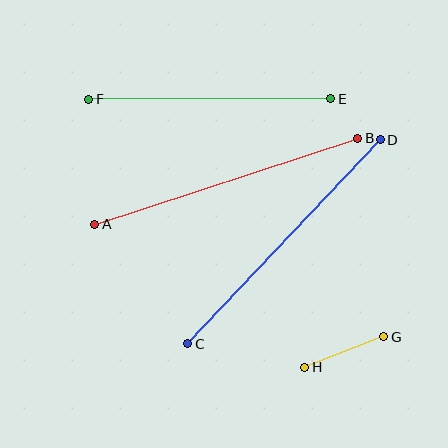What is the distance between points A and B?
The distance is approximately 277 pixels.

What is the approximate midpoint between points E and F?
The midpoint is at approximately (210, 99) pixels.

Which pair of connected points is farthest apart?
Points C and D are farthest apart.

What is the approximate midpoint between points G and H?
The midpoint is at approximately (344, 352) pixels.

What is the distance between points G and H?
The distance is approximately 84 pixels.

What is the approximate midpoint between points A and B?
The midpoint is at approximately (226, 181) pixels.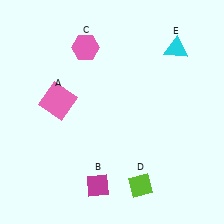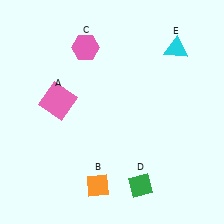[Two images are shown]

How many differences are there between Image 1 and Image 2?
There are 2 differences between the two images.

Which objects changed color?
B changed from magenta to orange. D changed from lime to green.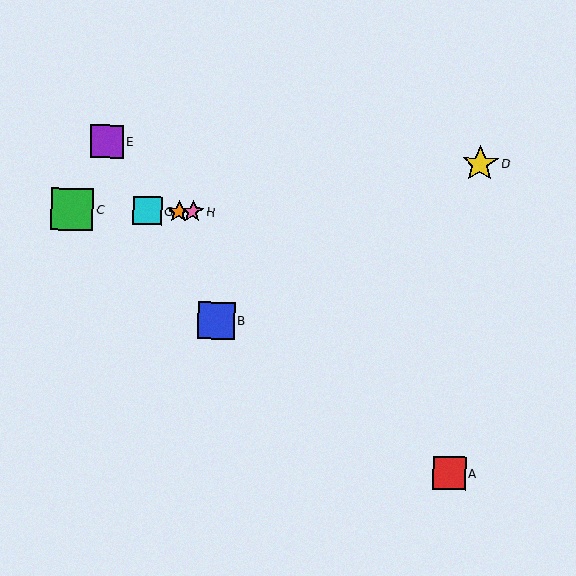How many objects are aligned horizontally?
4 objects (C, F, G, H) are aligned horizontally.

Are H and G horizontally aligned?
Yes, both are at y≈212.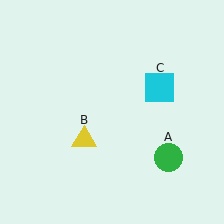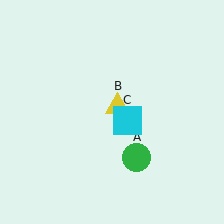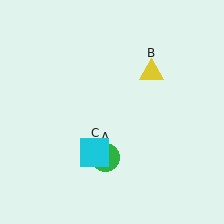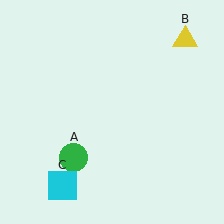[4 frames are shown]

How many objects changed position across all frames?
3 objects changed position: green circle (object A), yellow triangle (object B), cyan square (object C).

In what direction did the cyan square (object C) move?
The cyan square (object C) moved down and to the left.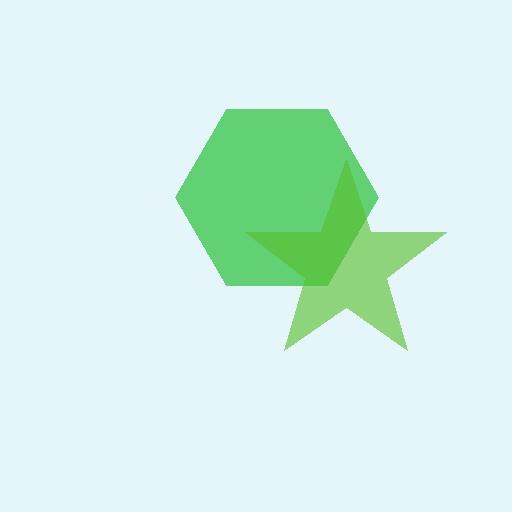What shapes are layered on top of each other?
The layered shapes are: a green hexagon, a lime star.